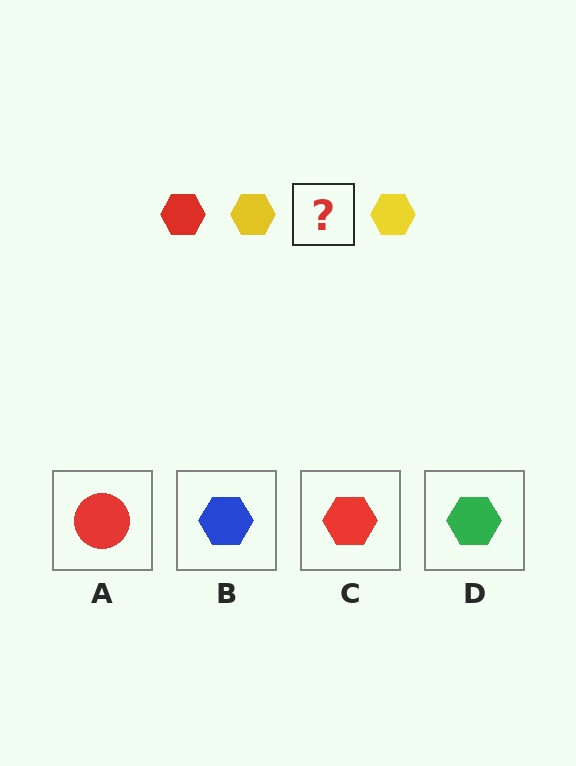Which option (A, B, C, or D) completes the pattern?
C.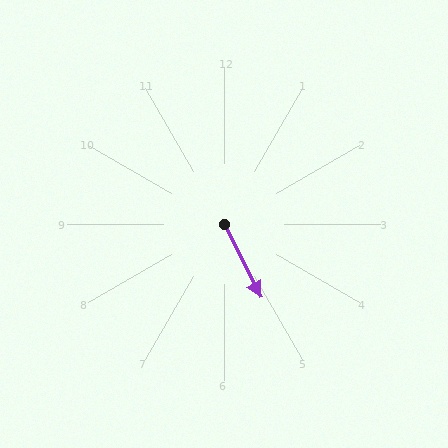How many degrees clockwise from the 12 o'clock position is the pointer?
Approximately 153 degrees.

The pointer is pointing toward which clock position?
Roughly 5 o'clock.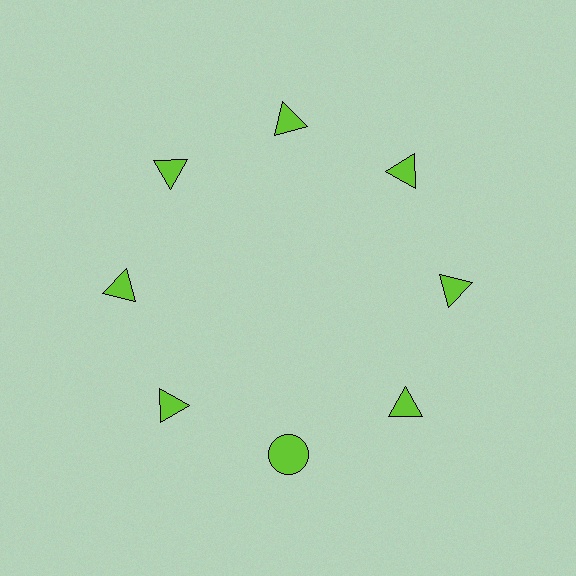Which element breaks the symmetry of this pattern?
The lime circle at roughly the 6 o'clock position breaks the symmetry. All other shapes are lime triangles.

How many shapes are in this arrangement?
There are 8 shapes arranged in a ring pattern.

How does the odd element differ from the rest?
It has a different shape: circle instead of triangle.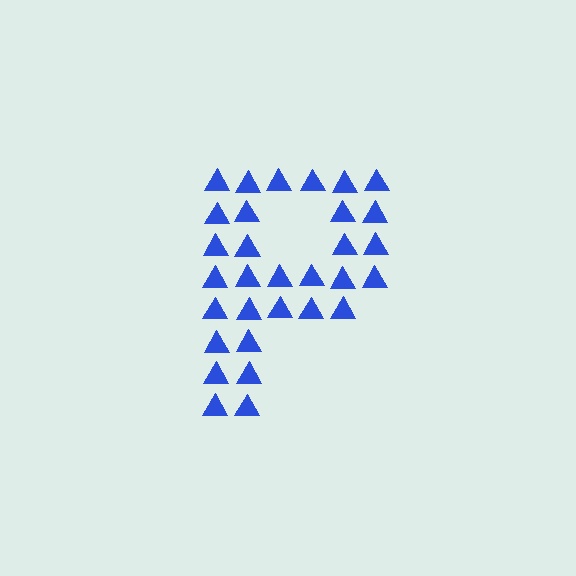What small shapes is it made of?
It is made of small triangles.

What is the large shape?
The large shape is the letter P.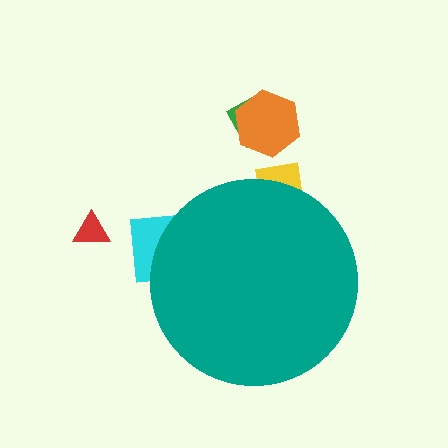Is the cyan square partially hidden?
Yes, the cyan square is partially hidden behind the teal circle.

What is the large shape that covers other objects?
A teal circle.